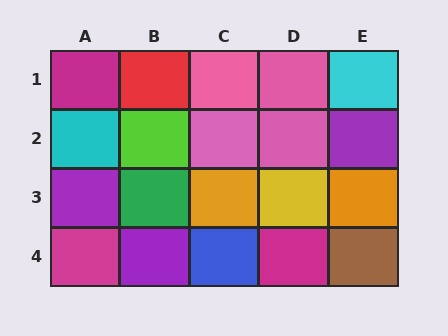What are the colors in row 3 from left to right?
Purple, green, orange, yellow, orange.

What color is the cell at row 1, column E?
Cyan.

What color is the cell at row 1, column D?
Pink.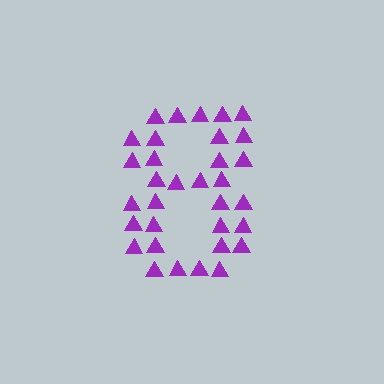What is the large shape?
The large shape is the digit 8.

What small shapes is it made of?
It is made of small triangles.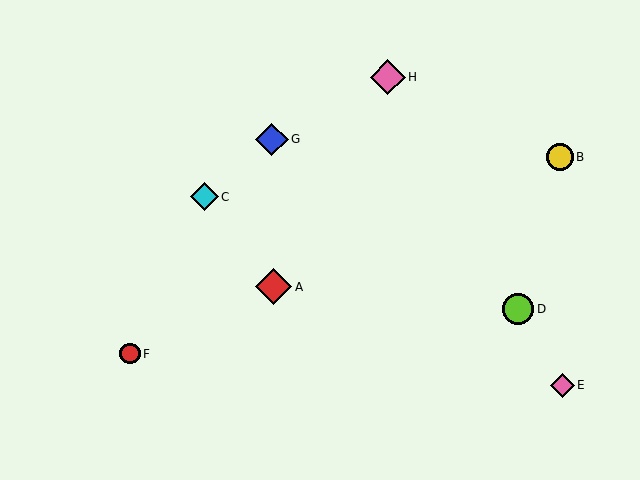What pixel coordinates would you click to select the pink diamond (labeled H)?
Click at (388, 77) to select the pink diamond H.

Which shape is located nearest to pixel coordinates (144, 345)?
The red circle (labeled F) at (130, 354) is nearest to that location.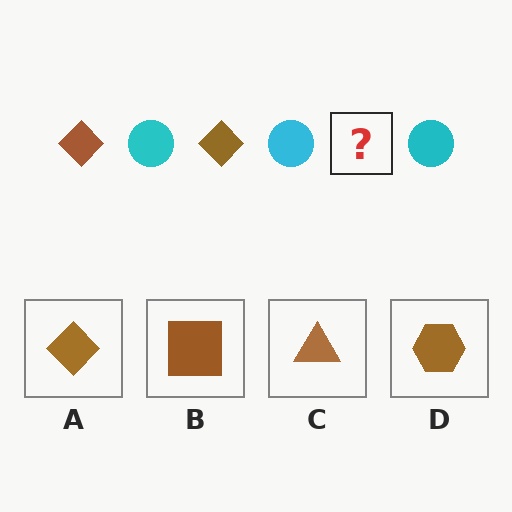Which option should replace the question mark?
Option A.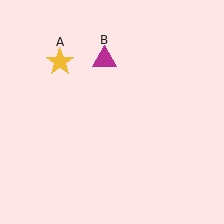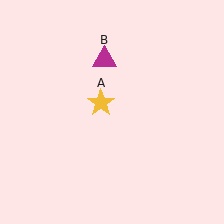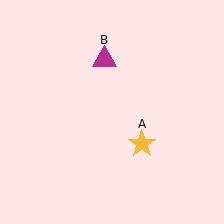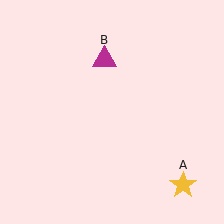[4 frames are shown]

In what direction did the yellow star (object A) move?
The yellow star (object A) moved down and to the right.